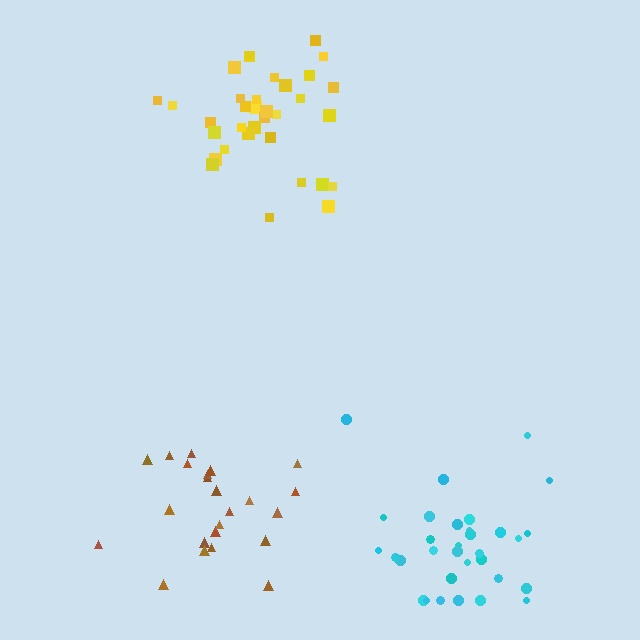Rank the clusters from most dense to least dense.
yellow, brown, cyan.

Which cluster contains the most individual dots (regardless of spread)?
Yellow (34).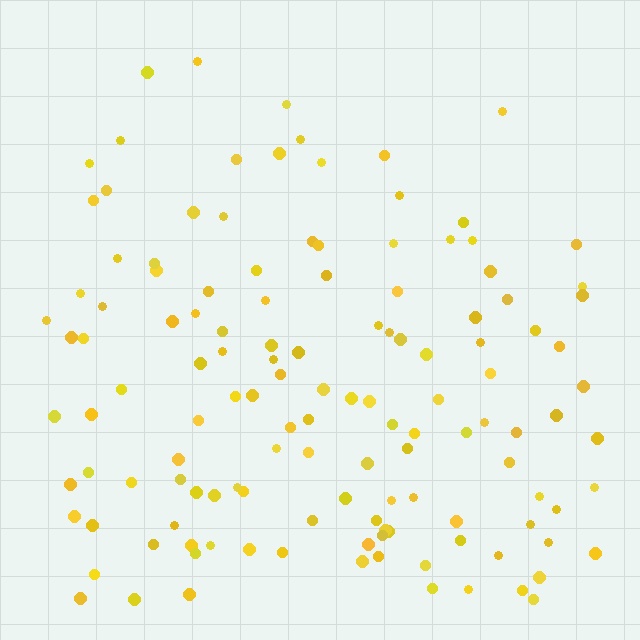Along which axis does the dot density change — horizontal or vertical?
Vertical.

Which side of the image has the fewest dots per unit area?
The top.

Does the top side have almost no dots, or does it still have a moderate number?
Still a moderate number, just noticeably fewer than the bottom.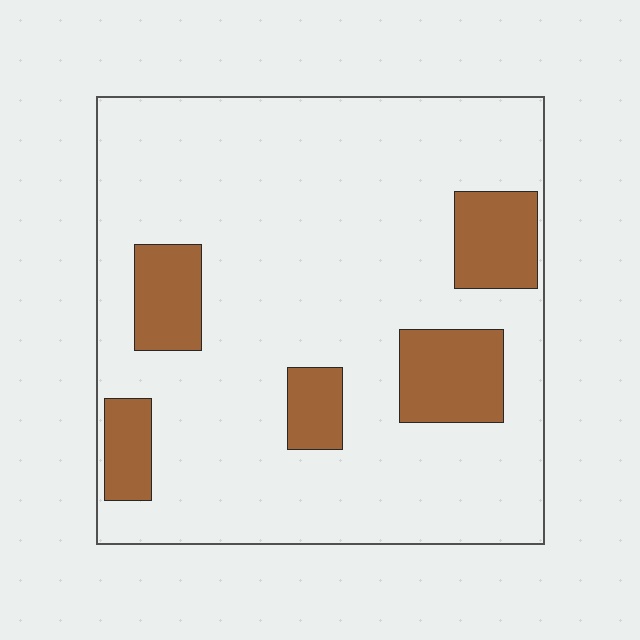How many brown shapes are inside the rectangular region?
5.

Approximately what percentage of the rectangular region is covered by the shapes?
Approximately 15%.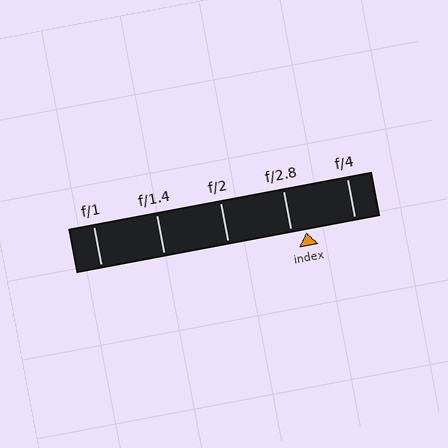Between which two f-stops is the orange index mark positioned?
The index mark is between f/2.8 and f/4.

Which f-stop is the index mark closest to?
The index mark is closest to f/2.8.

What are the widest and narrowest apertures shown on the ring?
The widest aperture shown is f/1 and the narrowest is f/4.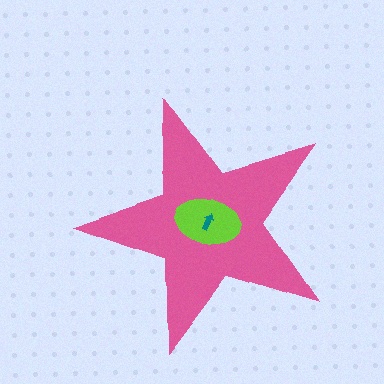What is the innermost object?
The teal arrow.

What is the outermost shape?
The pink star.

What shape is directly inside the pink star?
The lime ellipse.